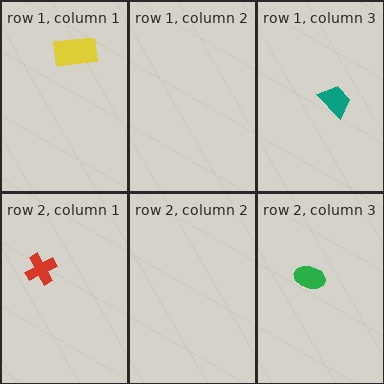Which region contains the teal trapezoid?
The row 1, column 3 region.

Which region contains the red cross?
The row 2, column 1 region.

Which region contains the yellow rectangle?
The row 1, column 1 region.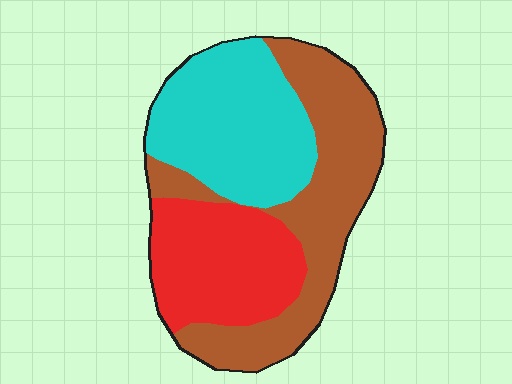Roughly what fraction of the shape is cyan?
Cyan takes up about one third (1/3) of the shape.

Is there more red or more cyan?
Cyan.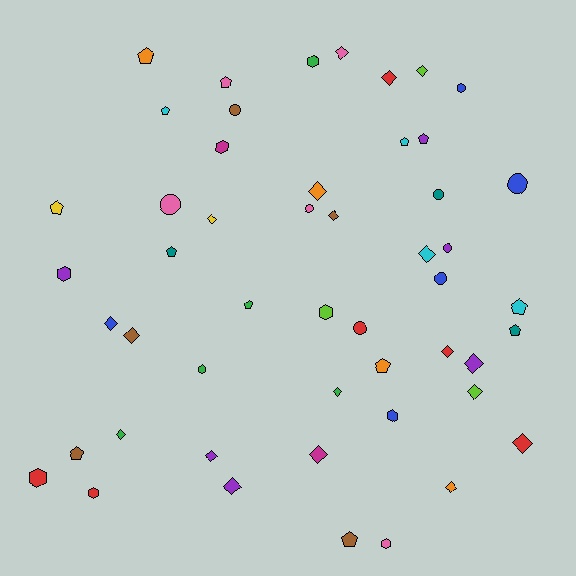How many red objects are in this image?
There are 6 red objects.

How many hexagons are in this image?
There are 10 hexagons.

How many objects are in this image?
There are 50 objects.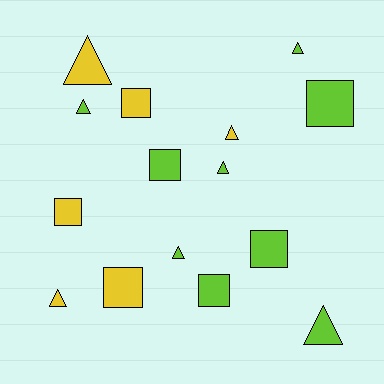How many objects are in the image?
There are 15 objects.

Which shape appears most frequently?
Triangle, with 8 objects.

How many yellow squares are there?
There are 3 yellow squares.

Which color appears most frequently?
Lime, with 9 objects.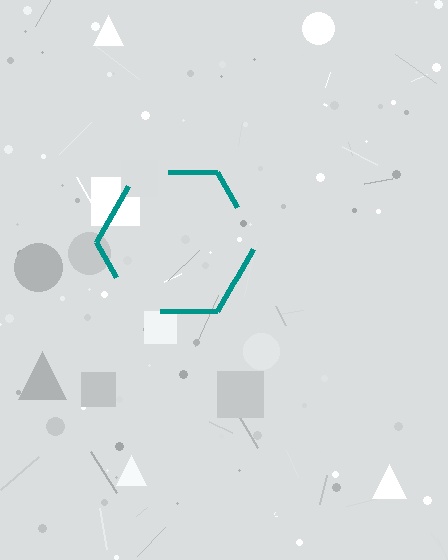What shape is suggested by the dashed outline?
The dashed outline suggests a hexagon.